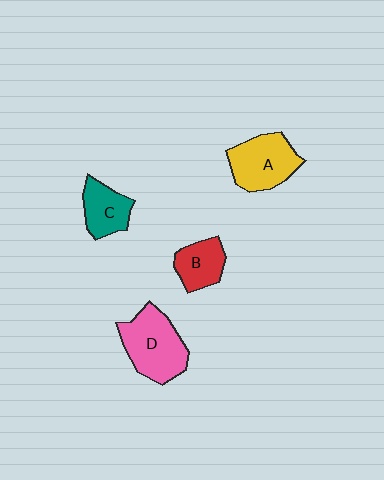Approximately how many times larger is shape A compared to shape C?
Approximately 1.5 times.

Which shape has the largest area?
Shape D (pink).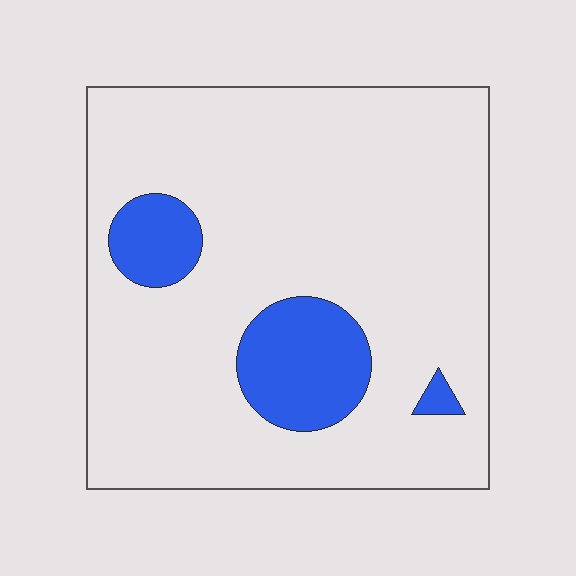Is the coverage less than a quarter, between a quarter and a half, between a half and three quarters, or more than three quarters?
Less than a quarter.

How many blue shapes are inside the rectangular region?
3.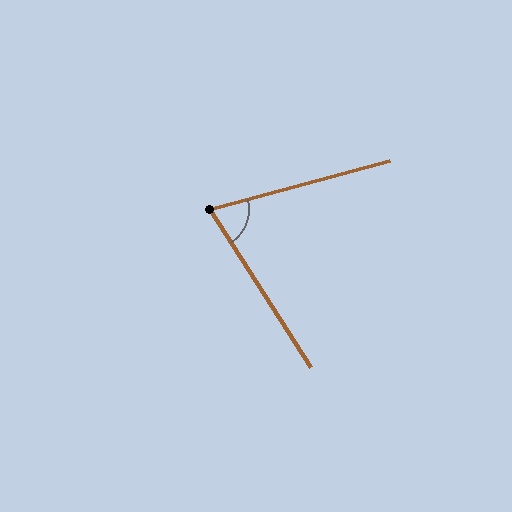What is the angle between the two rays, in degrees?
Approximately 72 degrees.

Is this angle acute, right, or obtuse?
It is acute.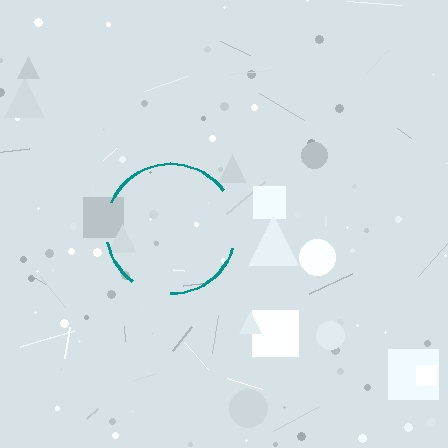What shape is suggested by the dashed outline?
The dashed outline suggests a circle.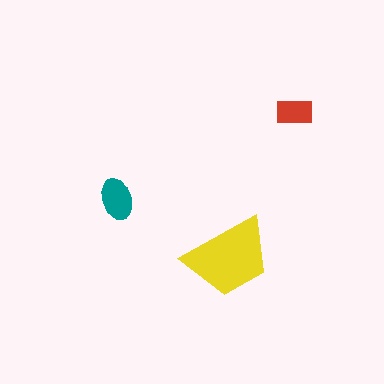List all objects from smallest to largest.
The red rectangle, the teal ellipse, the yellow trapezoid.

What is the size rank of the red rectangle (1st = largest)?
3rd.